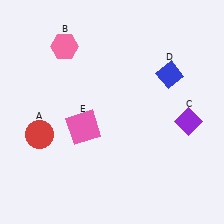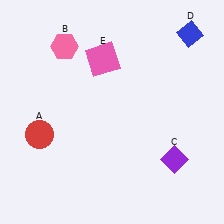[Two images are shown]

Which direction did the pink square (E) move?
The pink square (E) moved up.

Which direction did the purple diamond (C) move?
The purple diamond (C) moved down.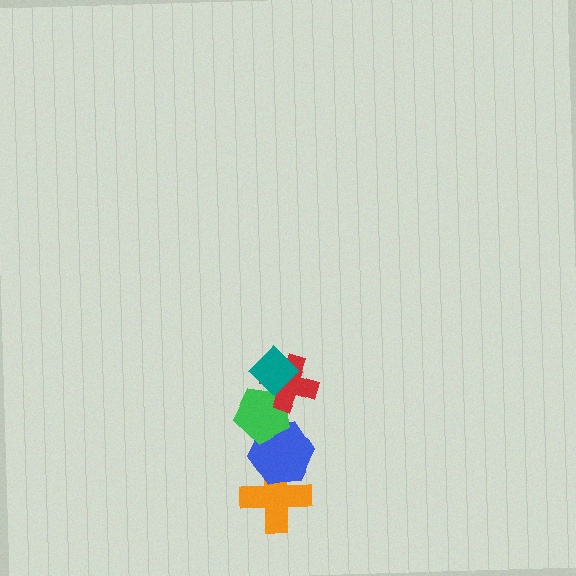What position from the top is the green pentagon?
The green pentagon is 3rd from the top.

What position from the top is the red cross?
The red cross is 2nd from the top.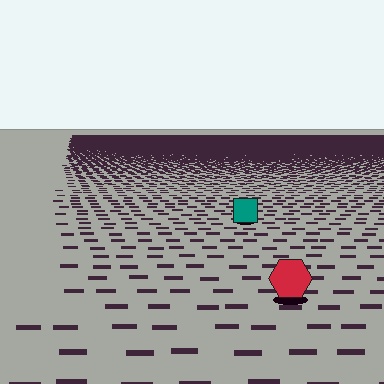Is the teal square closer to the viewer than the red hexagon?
No. The red hexagon is closer — you can tell from the texture gradient: the ground texture is coarser near it.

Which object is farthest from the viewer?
The teal square is farthest from the viewer. It appears smaller and the ground texture around it is denser.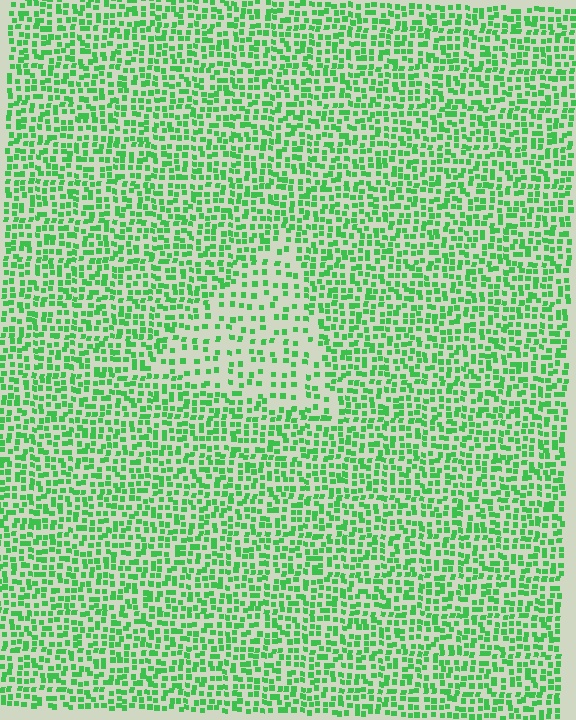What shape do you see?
I see a triangle.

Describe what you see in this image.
The image contains small green elements arranged at two different densities. A triangle-shaped region is visible where the elements are less densely packed than the surrounding area.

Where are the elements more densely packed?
The elements are more densely packed outside the triangle boundary.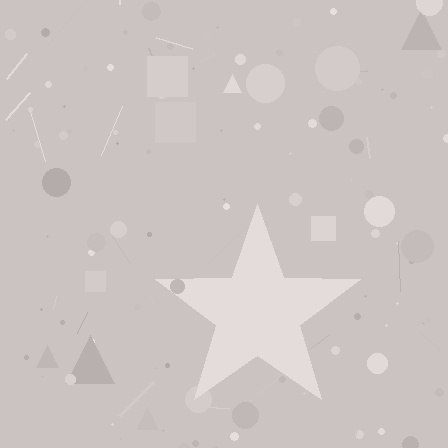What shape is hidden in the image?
A star is hidden in the image.